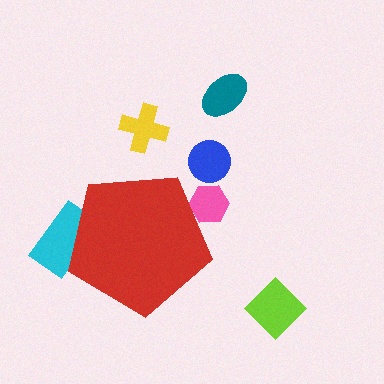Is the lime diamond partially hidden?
No, the lime diamond is fully visible.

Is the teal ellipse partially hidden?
No, the teal ellipse is fully visible.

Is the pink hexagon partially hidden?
Yes, the pink hexagon is partially hidden behind the red pentagon.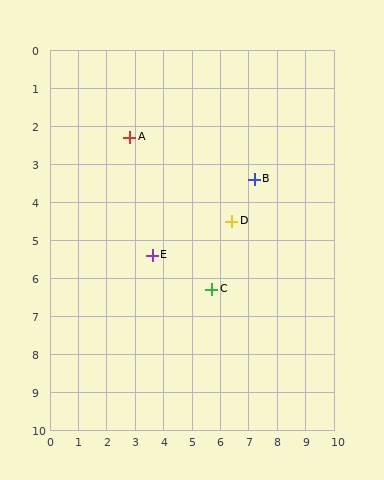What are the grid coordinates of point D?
Point D is at approximately (6.4, 4.5).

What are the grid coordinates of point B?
Point B is at approximately (7.2, 3.4).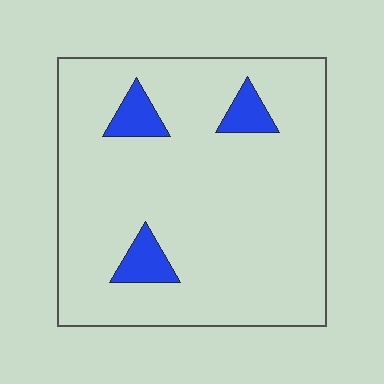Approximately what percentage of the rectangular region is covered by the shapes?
Approximately 10%.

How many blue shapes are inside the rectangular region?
3.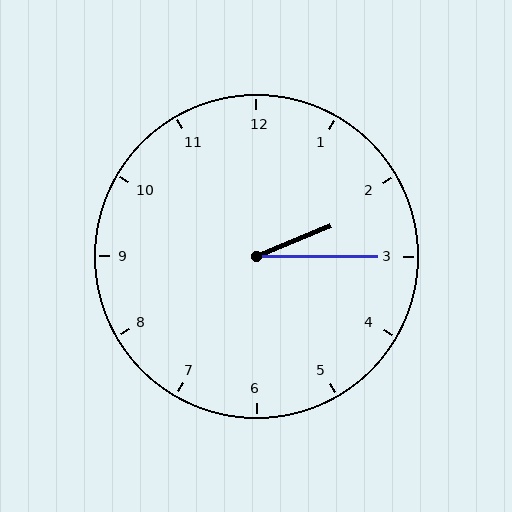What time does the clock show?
2:15.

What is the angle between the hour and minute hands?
Approximately 22 degrees.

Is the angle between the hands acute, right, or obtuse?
It is acute.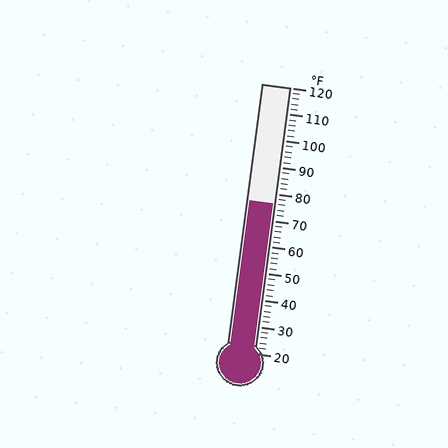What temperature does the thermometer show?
The thermometer shows approximately 76°F.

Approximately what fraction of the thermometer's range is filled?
The thermometer is filled to approximately 55% of its range.